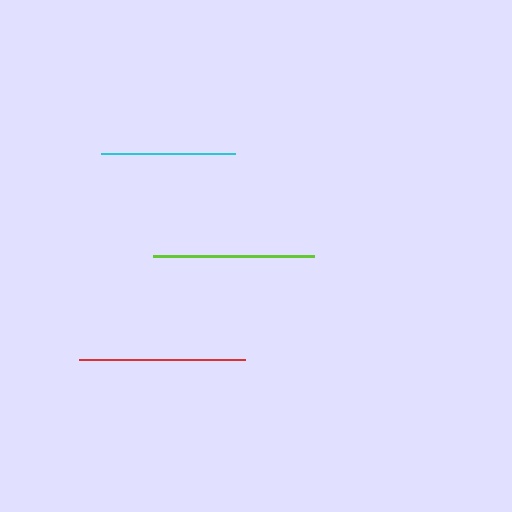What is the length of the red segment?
The red segment is approximately 166 pixels long.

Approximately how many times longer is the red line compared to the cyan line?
The red line is approximately 1.2 times the length of the cyan line.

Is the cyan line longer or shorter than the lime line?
The lime line is longer than the cyan line.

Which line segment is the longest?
The red line is the longest at approximately 166 pixels.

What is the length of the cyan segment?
The cyan segment is approximately 134 pixels long.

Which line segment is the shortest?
The cyan line is the shortest at approximately 134 pixels.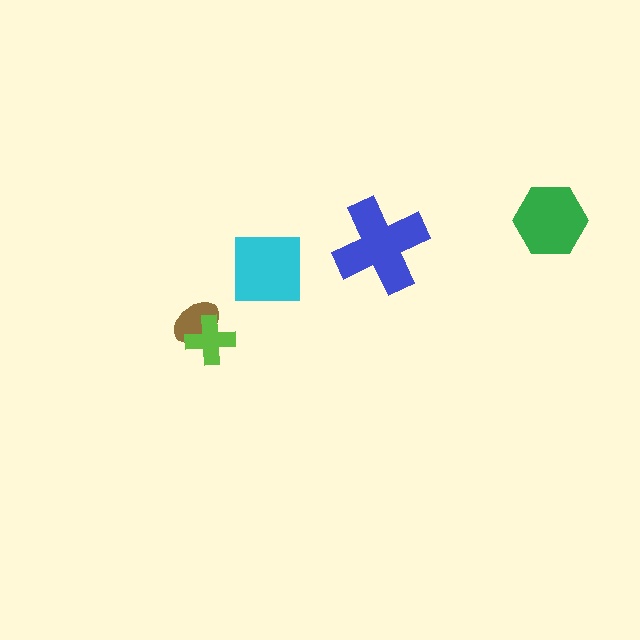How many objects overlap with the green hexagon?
0 objects overlap with the green hexagon.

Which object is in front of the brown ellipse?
The lime cross is in front of the brown ellipse.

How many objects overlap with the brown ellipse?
1 object overlaps with the brown ellipse.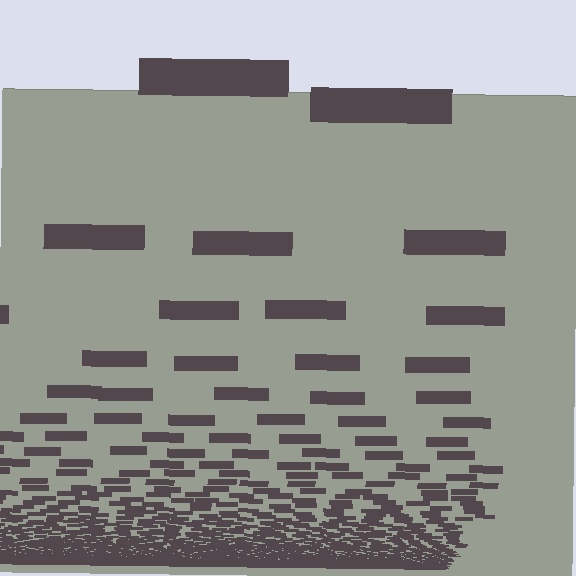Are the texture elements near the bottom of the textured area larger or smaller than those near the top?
Smaller. The gradient is inverted — elements near the bottom are smaller and denser.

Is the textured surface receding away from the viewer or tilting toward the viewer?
The surface appears to tilt toward the viewer. Texture elements get larger and sparser toward the top.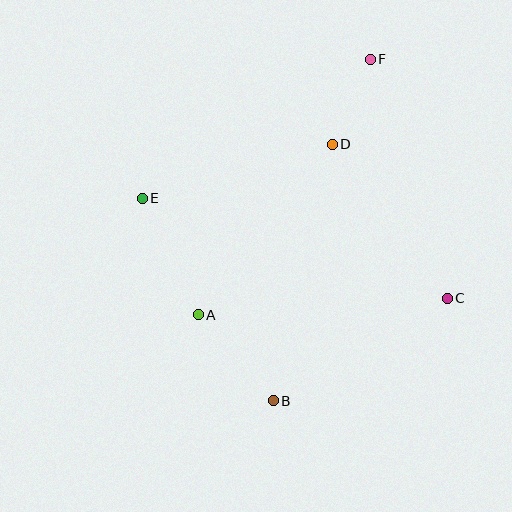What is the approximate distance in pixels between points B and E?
The distance between B and E is approximately 241 pixels.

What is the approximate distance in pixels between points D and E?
The distance between D and E is approximately 197 pixels.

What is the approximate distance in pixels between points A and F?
The distance between A and F is approximately 308 pixels.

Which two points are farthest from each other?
Points B and F are farthest from each other.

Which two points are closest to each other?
Points D and F are closest to each other.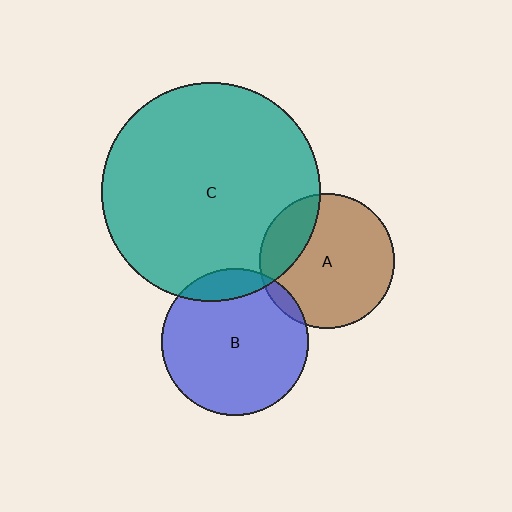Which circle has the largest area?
Circle C (teal).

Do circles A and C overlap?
Yes.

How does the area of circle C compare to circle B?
Approximately 2.2 times.